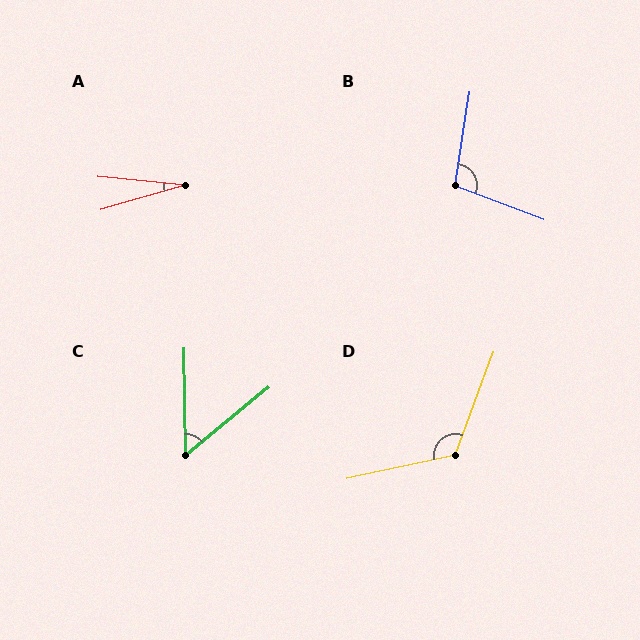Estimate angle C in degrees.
Approximately 51 degrees.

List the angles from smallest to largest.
A (22°), C (51°), B (102°), D (123°).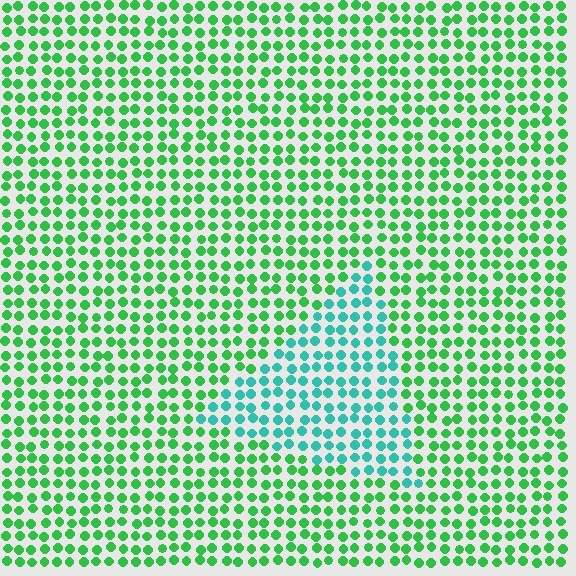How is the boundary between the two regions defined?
The boundary is defined purely by a slight shift in hue (about 43 degrees). Spacing, size, and orientation are identical on both sides.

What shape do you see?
I see a triangle.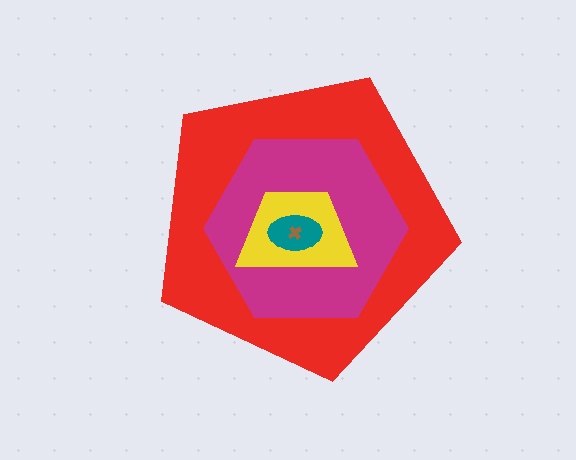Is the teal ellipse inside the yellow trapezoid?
Yes.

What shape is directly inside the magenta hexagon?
The yellow trapezoid.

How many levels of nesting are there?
5.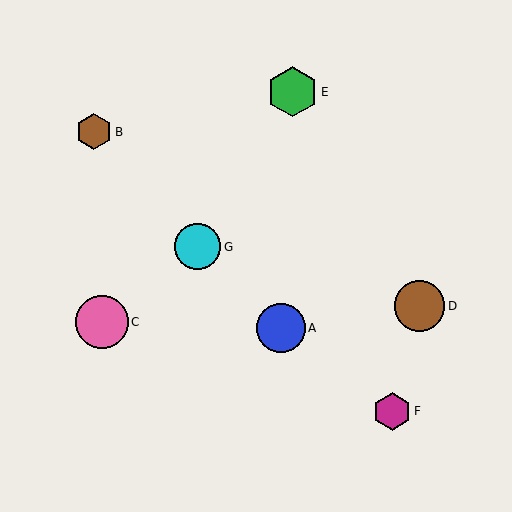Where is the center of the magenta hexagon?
The center of the magenta hexagon is at (392, 411).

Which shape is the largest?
The pink circle (labeled C) is the largest.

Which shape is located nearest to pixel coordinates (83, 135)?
The brown hexagon (labeled B) at (94, 132) is nearest to that location.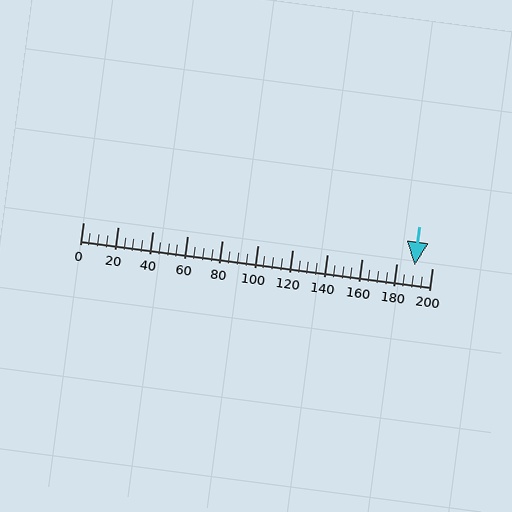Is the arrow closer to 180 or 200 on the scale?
The arrow is closer to 200.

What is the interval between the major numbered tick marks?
The major tick marks are spaced 20 units apart.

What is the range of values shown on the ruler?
The ruler shows values from 0 to 200.